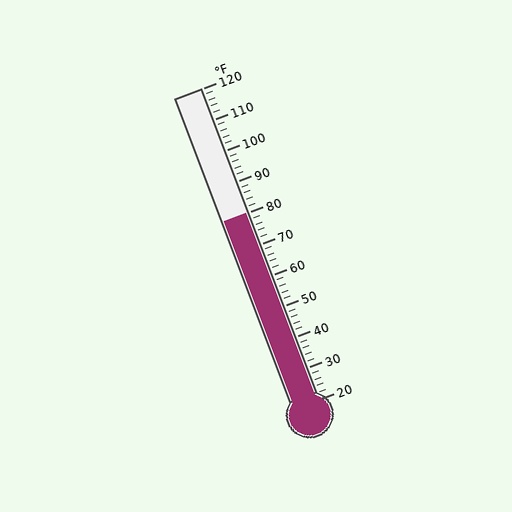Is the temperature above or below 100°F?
The temperature is below 100°F.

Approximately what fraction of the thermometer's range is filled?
The thermometer is filled to approximately 60% of its range.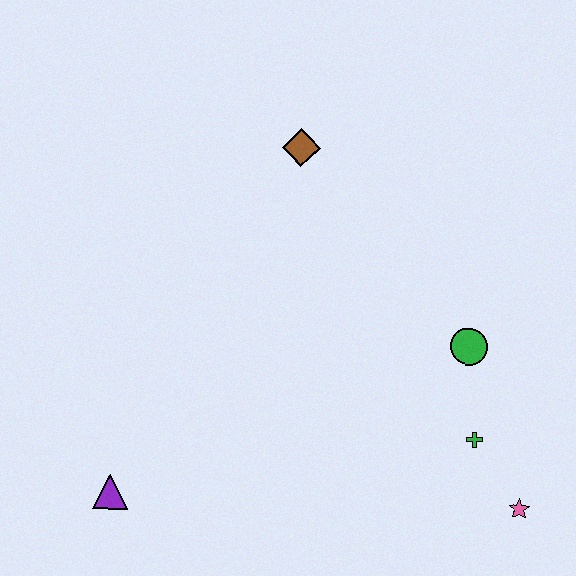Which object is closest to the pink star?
The green cross is closest to the pink star.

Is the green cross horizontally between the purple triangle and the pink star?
Yes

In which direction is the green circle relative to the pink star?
The green circle is above the pink star.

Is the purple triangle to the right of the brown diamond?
No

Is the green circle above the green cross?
Yes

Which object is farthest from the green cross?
The purple triangle is farthest from the green cross.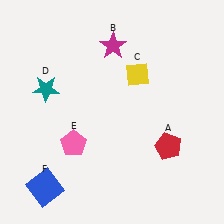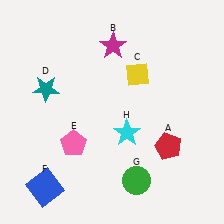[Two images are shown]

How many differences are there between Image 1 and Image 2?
There are 2 differences between the two images.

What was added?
A green circle (G), a cyan star (H) were added in Image 2.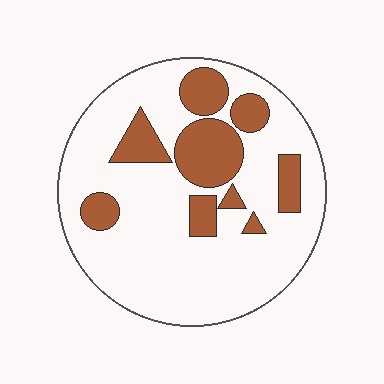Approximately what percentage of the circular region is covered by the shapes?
Approximately 25%.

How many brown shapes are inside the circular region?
9.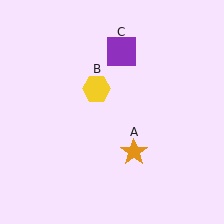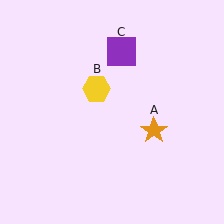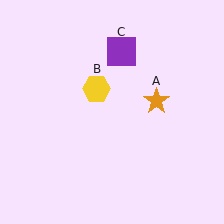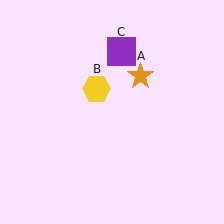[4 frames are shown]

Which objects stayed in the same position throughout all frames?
Yellow hexagon (object B) and purple square (object C) remained stationary.